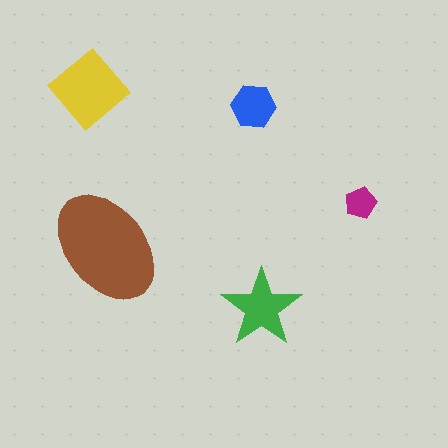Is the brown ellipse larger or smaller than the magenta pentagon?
Larger.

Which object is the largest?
The brown ellipse.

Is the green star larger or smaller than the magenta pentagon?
Larger.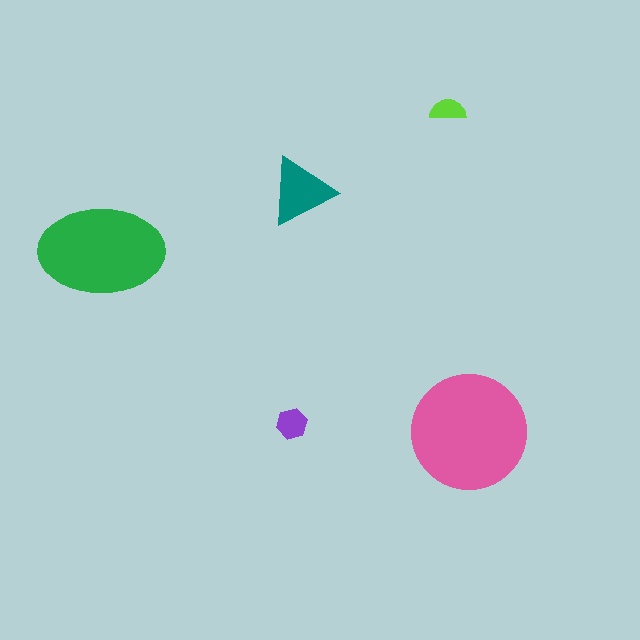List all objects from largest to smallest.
The pink circle, the green ellipse, the teal triangle, the purple hexagon, the lime semicircle.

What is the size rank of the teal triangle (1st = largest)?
3rd.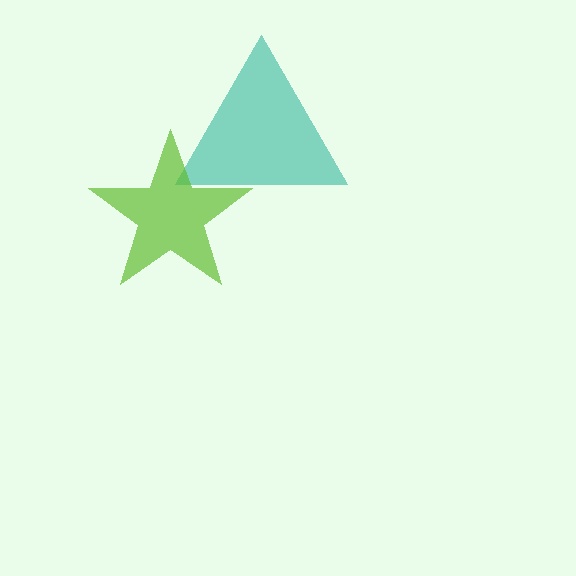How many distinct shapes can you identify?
There are 2 distinct shapes: a teal triangle, a lime star.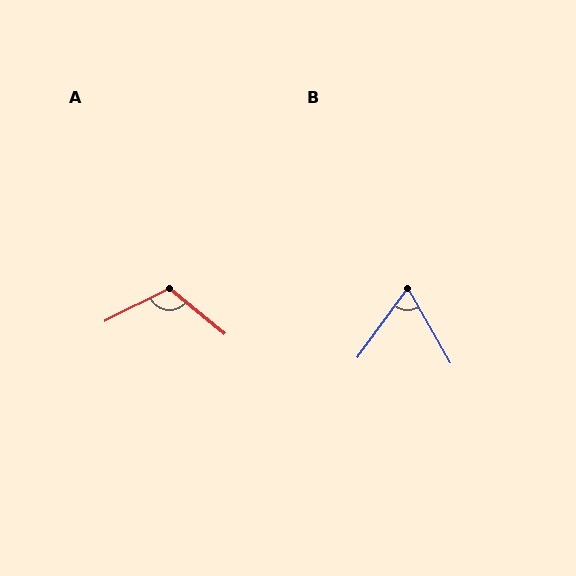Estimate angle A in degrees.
Approximately 114 degrees.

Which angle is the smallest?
B, at approximately 66 degrees.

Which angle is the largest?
A, at approximately 114 degrees.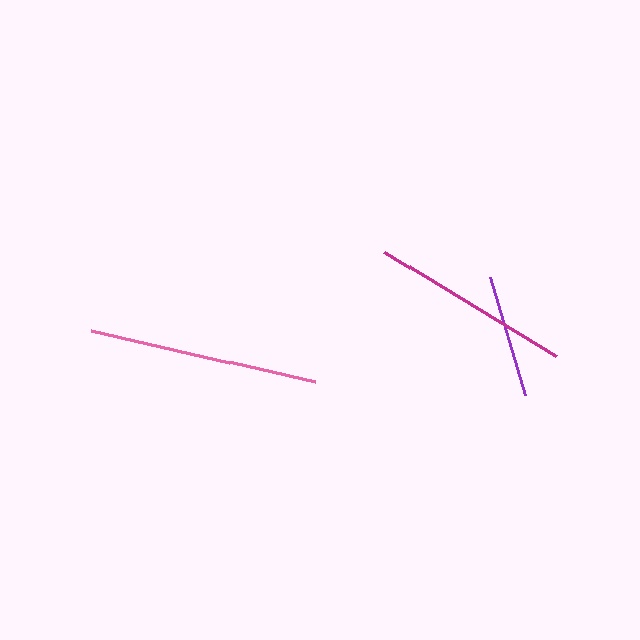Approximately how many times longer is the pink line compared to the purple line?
The pink line is approximately 1.9 times the length of the purple line.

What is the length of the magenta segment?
The magenta segment is approximately 202 pixels long.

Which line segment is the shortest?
The purple line is the shortest at approximately 123 pixels.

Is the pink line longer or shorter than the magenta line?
The pink line is longer than the magenta line.